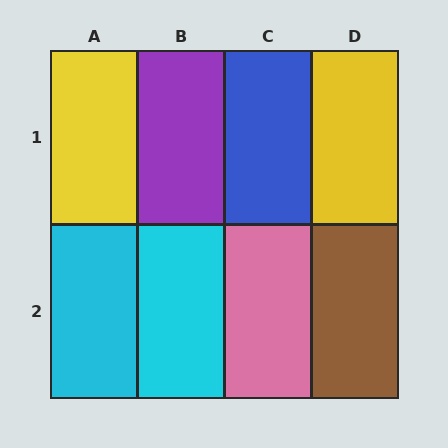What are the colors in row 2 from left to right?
Cyan, cyan, pink, brown.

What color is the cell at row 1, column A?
Yellow.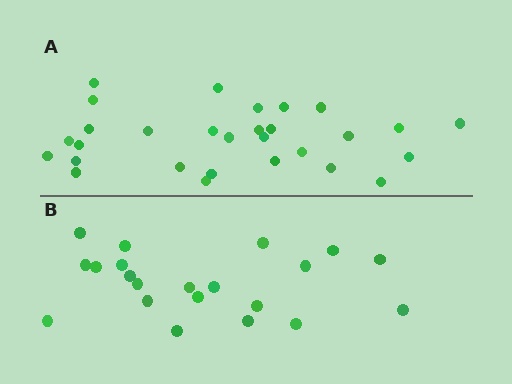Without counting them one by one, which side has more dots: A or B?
Region A (the top region) has more dots.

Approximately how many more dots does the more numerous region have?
Region A has roughly 8 or so more dots than region B.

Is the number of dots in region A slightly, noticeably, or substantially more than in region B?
Region A has noticeably more, but not dramatically so. The ratio is roughly 1.4 to 1.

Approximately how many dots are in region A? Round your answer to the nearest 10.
About 30 dots. (The exact count is 29, which rounds to 30.)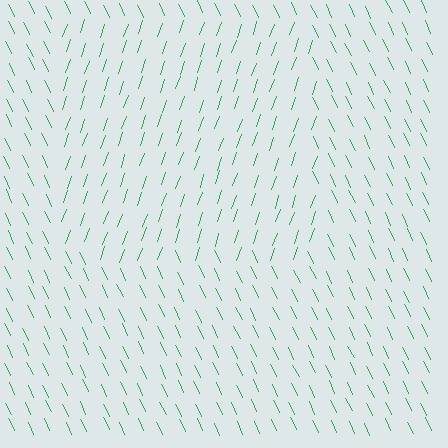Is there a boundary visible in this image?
Yes, there is a texture boundary formed by a change in line orientation.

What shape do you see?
I see a rectangle.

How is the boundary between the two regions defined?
The boundary is defined purely by a change in line orientation (approximately 45 degrees difference). All lines are the same color and thickness.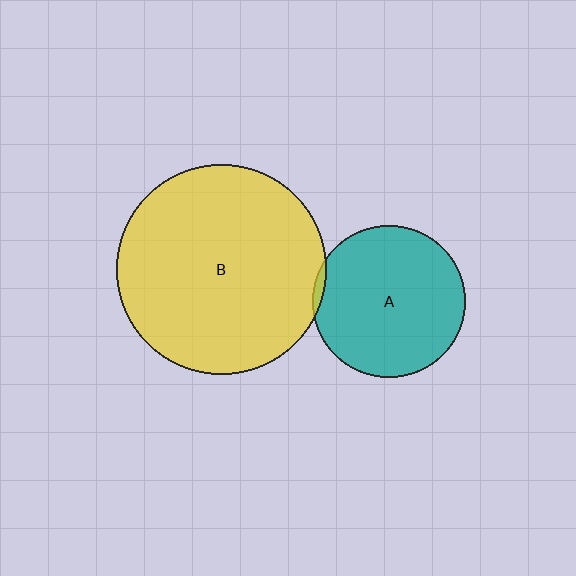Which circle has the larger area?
Circle B (yellow).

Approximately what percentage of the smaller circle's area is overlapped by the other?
Approximately 5%.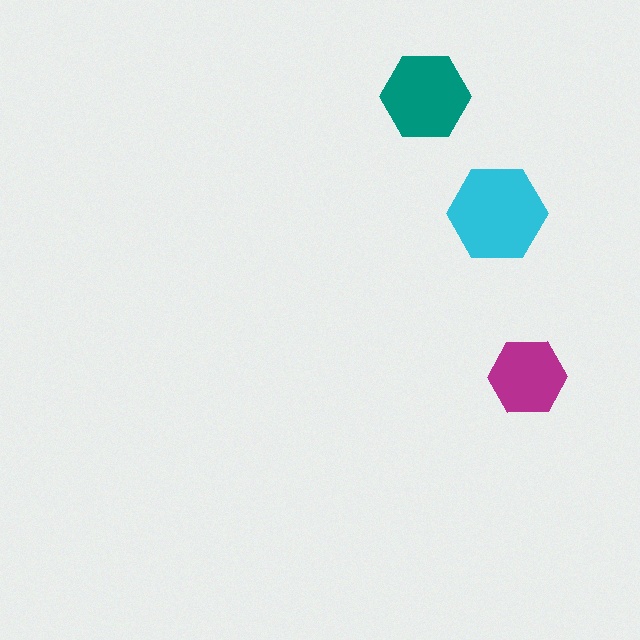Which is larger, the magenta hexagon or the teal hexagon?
The teal one.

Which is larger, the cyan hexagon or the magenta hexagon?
The cyan one.